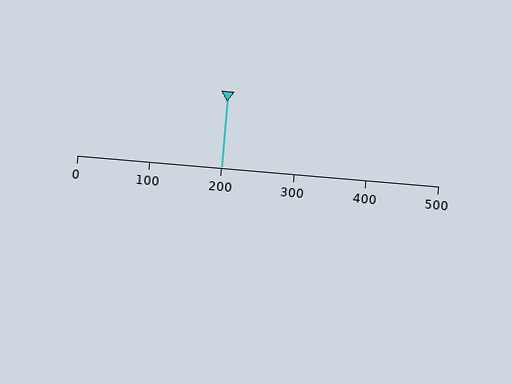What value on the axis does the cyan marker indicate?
The marker indicates approximately 200.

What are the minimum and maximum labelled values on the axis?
The axis runs from 0 to 500.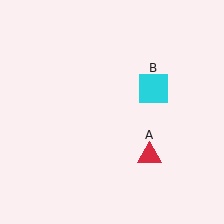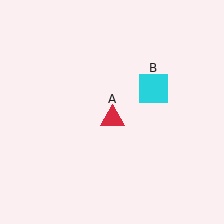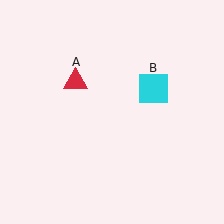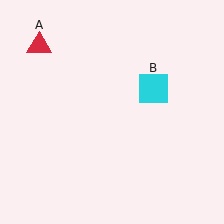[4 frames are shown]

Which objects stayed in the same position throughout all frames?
Cyan square (object B) remained stationary.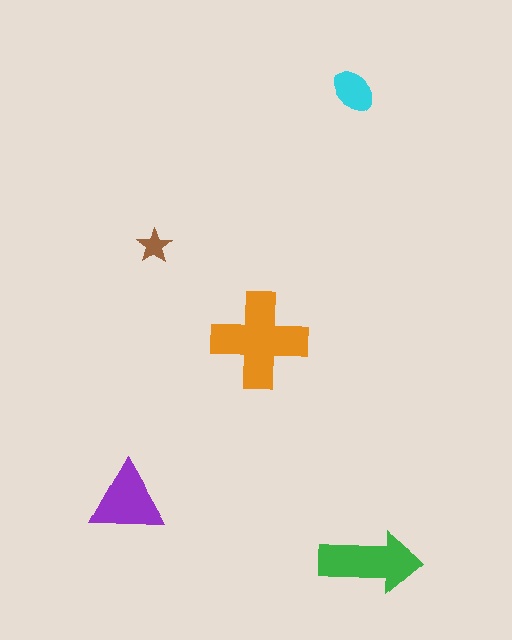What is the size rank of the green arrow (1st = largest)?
2nd.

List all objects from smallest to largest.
The brown star, the cyan ellipse, the purple triangle, the green arrow, the orange cross.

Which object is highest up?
The cyan ellipse is topmost.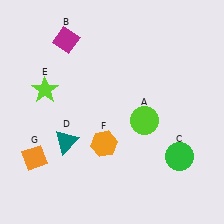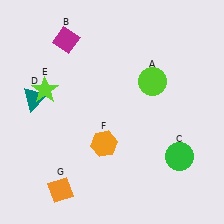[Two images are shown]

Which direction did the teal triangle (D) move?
The teal triangle (D) moved up.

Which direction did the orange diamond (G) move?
The orange diamond (G) moved down.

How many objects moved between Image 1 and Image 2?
3 objects moved between the two images.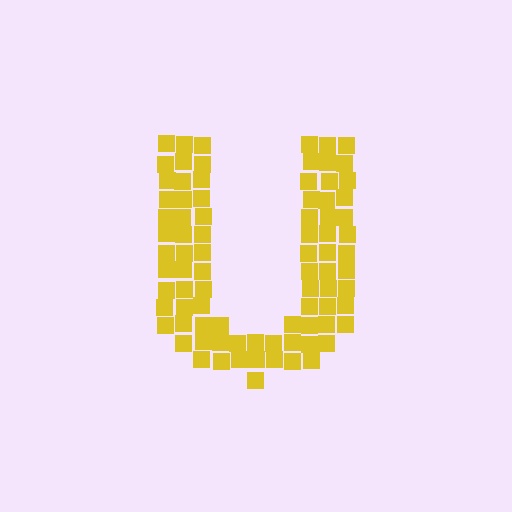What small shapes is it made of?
It is made of small squares.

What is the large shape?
The large shape is the letter U.